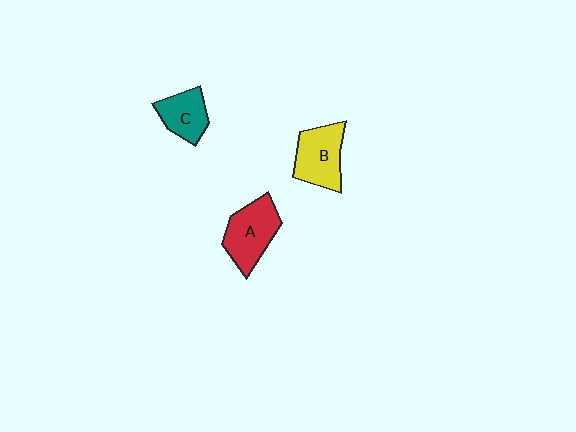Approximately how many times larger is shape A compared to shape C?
Approximately 1.4 times.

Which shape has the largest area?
Shape A (red).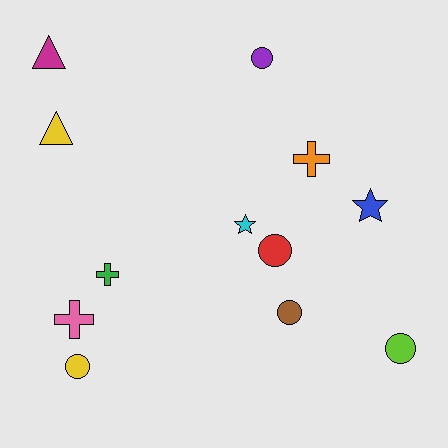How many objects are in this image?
There are 12 objects.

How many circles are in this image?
There are 5 circles.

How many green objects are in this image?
There is 1 green object.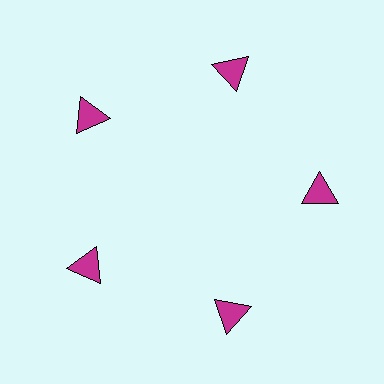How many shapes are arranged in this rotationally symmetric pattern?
There are 5 shapes, arranged in 5 groups of 1.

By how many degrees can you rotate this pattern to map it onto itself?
The pattern maps onto itself every 72 degrees of rotation.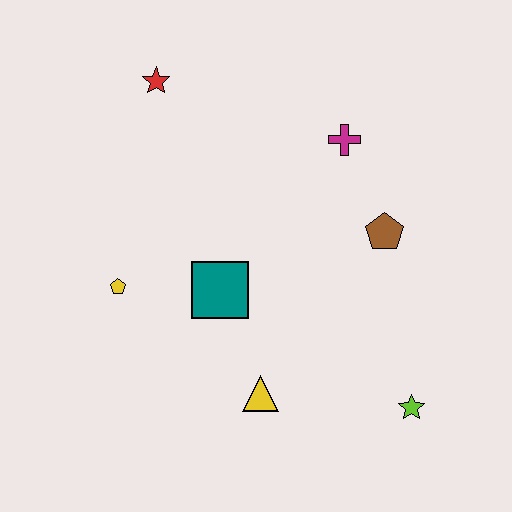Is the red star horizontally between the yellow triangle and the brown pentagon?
No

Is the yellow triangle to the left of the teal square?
No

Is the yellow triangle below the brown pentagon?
Yes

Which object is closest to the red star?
The magenta cross is closest to the red star.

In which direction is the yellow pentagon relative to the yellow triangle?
The yellow pentagon is to the left of the yellow triangle.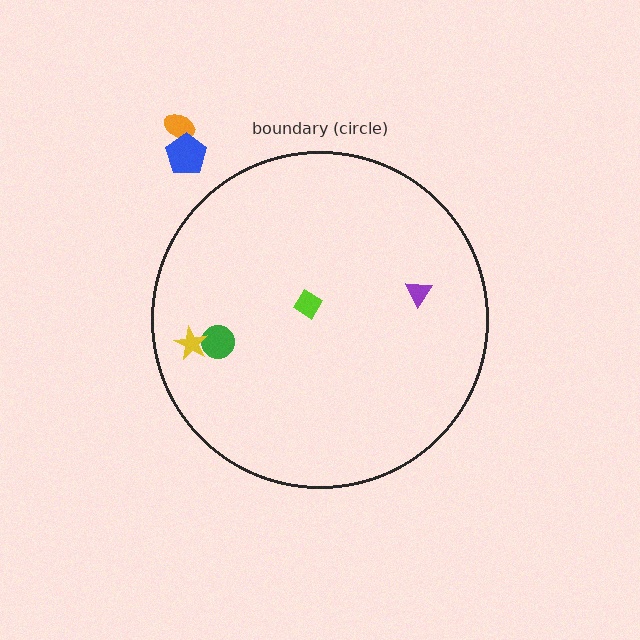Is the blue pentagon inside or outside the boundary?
Outside.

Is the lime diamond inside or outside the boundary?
Inside.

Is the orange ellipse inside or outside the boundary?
Outside.